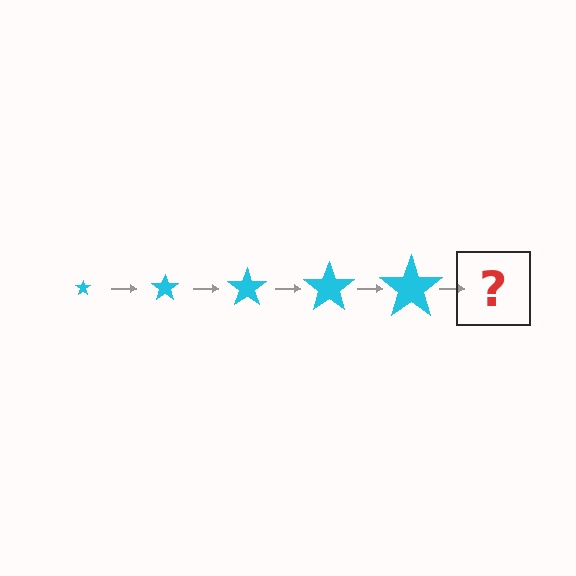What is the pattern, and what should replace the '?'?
The pattern is that the star gets progressively larger each step. The '?' should be a cyan star, larger than the previous one.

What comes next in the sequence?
The next element should be a cyan star, larger than the previous one.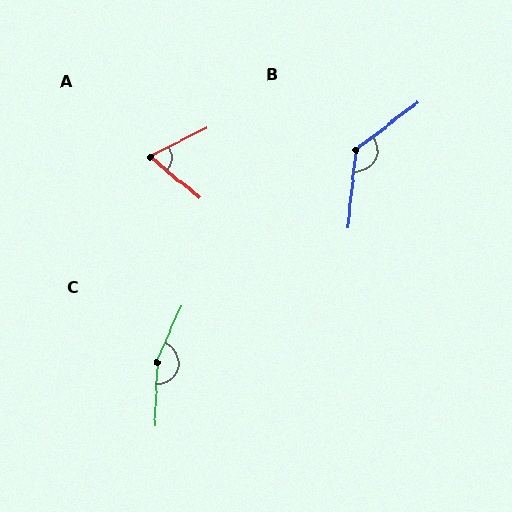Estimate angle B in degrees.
Approximately 134 degrees.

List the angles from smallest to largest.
A (66°), B (134°), C (159°).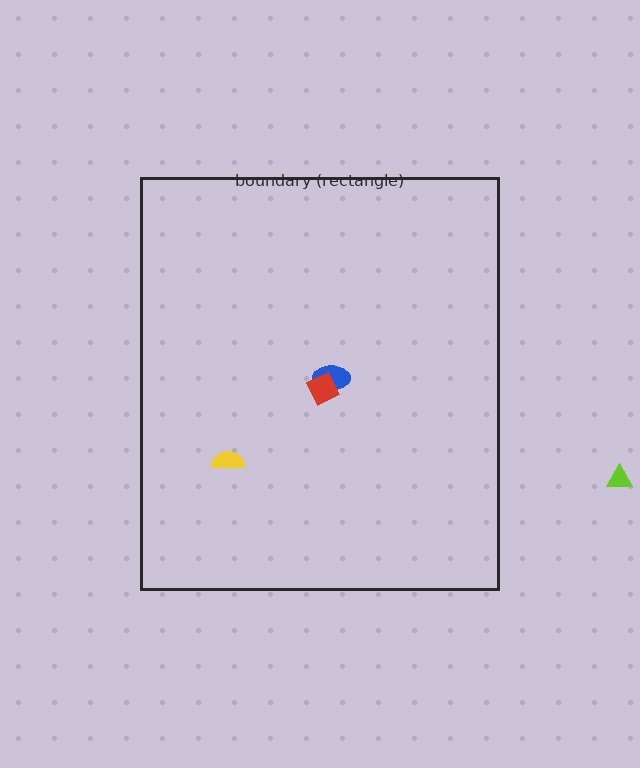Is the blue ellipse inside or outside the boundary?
Inside.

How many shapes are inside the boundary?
3 inside, 1 outside.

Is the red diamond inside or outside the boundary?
Inside.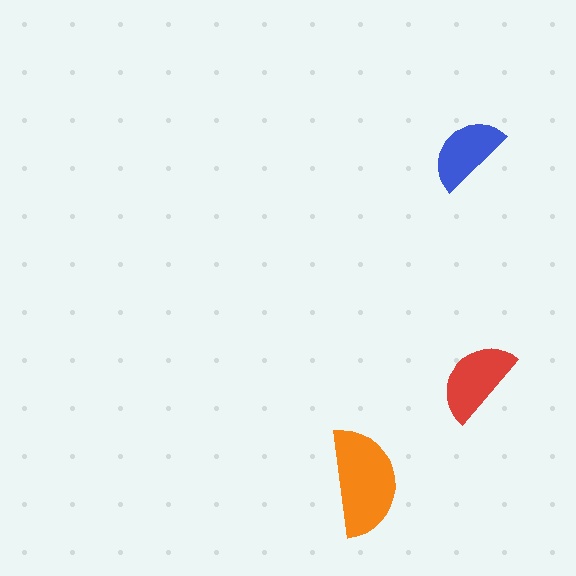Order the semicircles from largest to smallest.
the orange one, the red one, the blue one.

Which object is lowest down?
The orange semicircle is bottommost.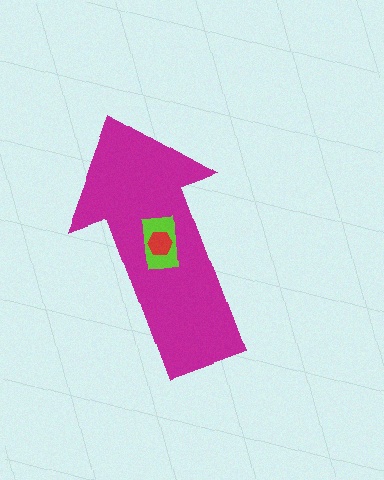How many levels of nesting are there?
3.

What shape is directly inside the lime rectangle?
The red hexagon.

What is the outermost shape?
The magenta arrow.